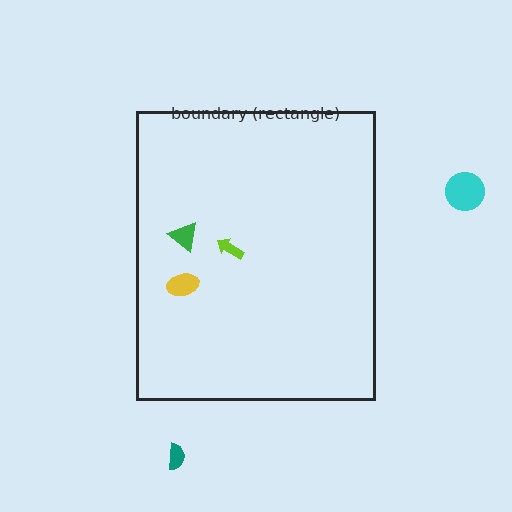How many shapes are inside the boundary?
3 inside, 2 outside.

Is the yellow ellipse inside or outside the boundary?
Inside.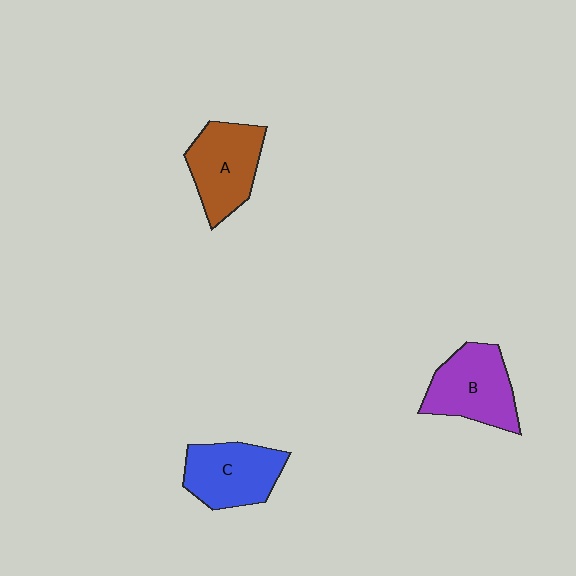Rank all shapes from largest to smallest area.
From largest to smallest: B (purple), A (brown), C (blue).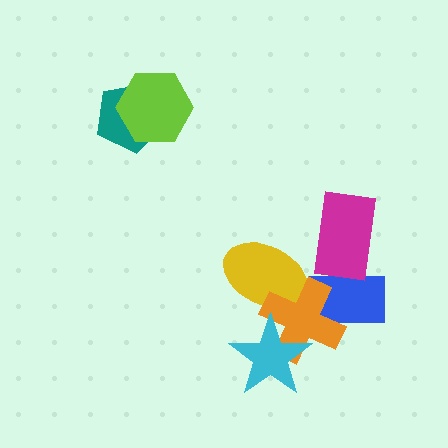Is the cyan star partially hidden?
No, no other shape covers it.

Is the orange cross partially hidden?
Yes, it is partially covered by another shape.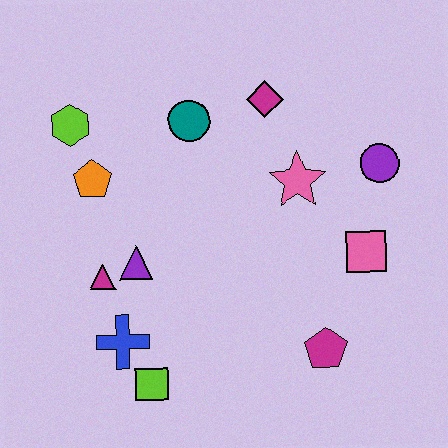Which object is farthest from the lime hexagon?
The magenta pentagon is farthest from the lime hexagon.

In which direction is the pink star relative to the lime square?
The pink star is above the lime square.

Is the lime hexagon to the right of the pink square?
No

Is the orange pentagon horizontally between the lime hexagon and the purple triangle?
Yes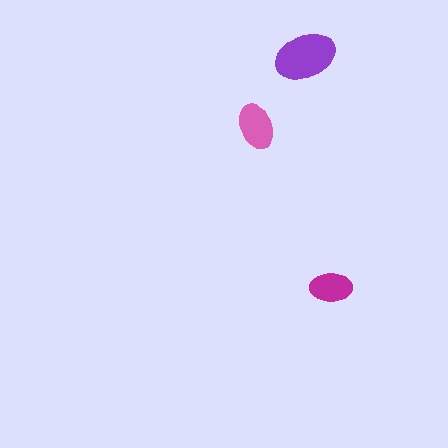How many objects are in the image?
There are 3 objects in the image.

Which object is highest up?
The purple ellipse is topmost.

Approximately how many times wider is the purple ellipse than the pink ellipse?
About 1.5 times wider.